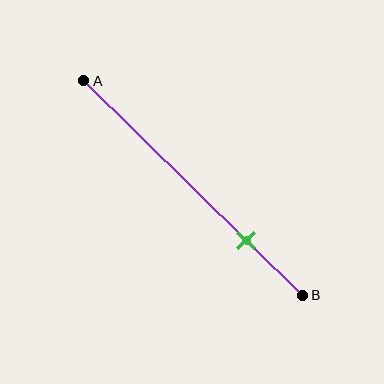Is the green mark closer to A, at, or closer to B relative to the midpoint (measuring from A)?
The green mark is closer to point B than the midpoint of segment AB.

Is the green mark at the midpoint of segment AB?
No, the mark is at about 75% from A, not at the 50% midpoint.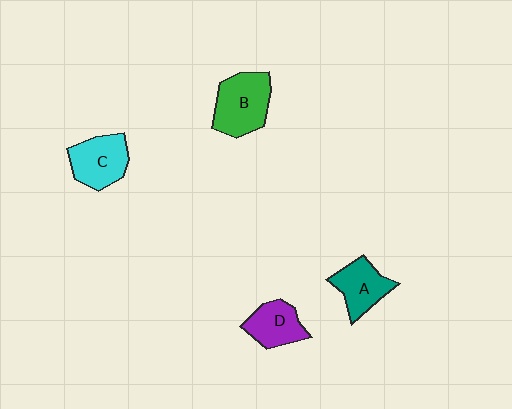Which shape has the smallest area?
Shape D (purple).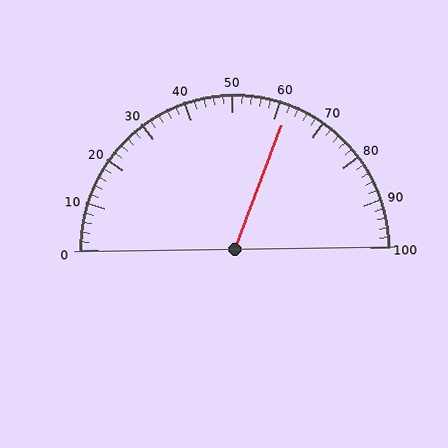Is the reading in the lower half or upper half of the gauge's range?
The reading is in the upper half of the range (0 to 100).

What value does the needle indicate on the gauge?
The needle indicates approximately 62.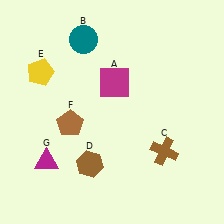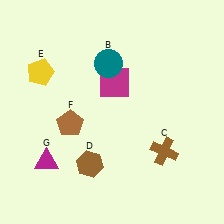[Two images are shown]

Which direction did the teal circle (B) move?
The teal circle (B) moved right.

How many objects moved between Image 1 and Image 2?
1 object moved between the two images.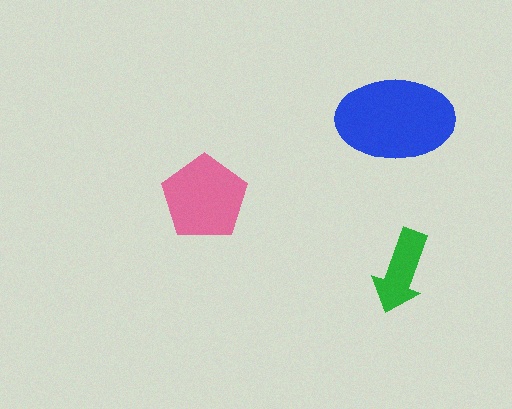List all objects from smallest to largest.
The green arrow, the pink pentagon, the blue ellipse.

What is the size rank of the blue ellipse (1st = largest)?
1st.